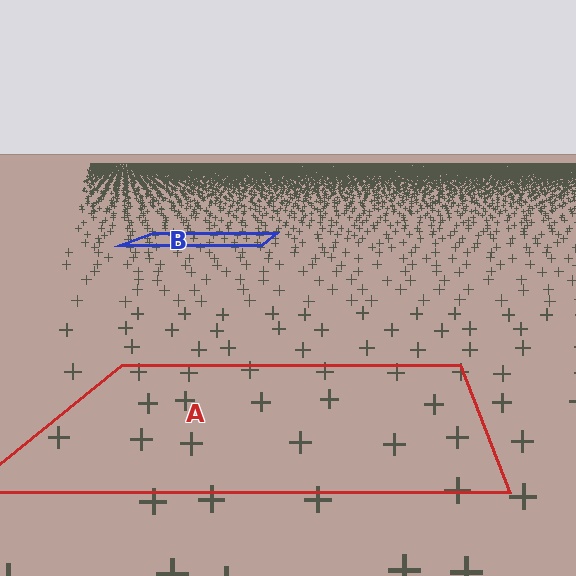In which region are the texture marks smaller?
The texture marks are smaller in region B, because it is farther away.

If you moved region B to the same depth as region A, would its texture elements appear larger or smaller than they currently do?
They would appear larger. At a closer depth, the same texture elements are projected at a bigger on-screen size.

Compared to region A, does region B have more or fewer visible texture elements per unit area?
Region B has more texture elements per unit area — they are packed more densely because it is farther away.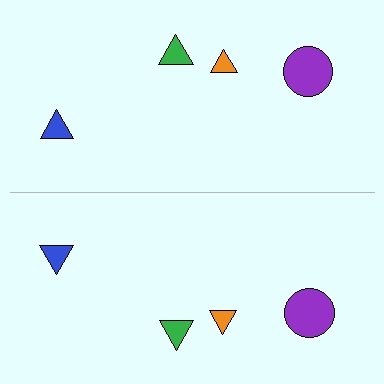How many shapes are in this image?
There are 8 shapes in this image.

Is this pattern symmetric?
Yes, this pattern has bilateral (reflection) symmetry.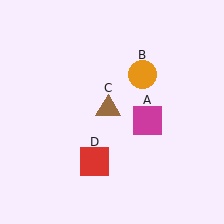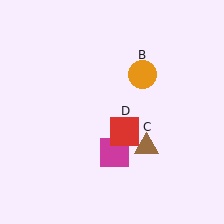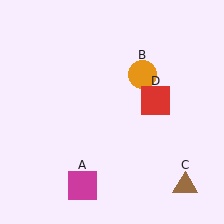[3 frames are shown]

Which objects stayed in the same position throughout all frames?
Orange circle (object B) remained stationary.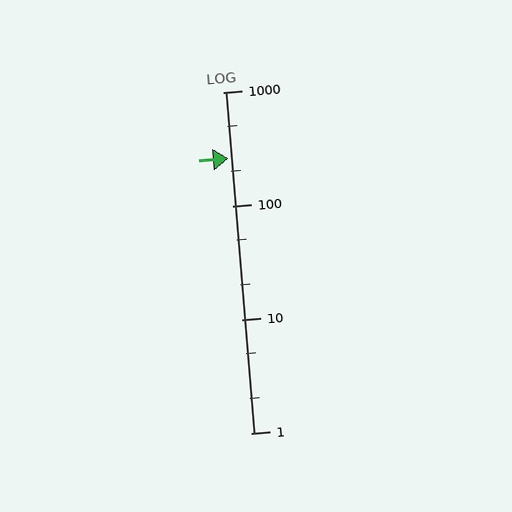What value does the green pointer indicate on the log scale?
The pointer indicates approximately 260.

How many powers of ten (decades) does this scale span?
The scale spans 3 decades, from 1 to 1000.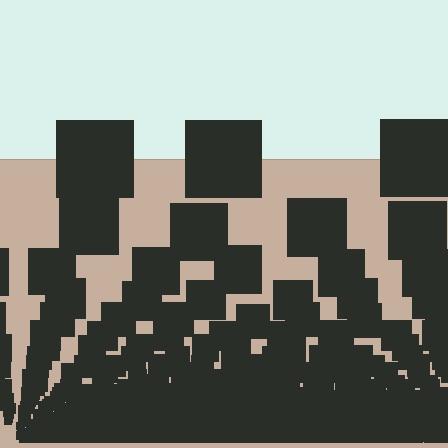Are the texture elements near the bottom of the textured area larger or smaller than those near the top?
Smaller. The gradient is inverted — elements near the bottom are smaller and denser.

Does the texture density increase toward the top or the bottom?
Density increases toward the bottom.